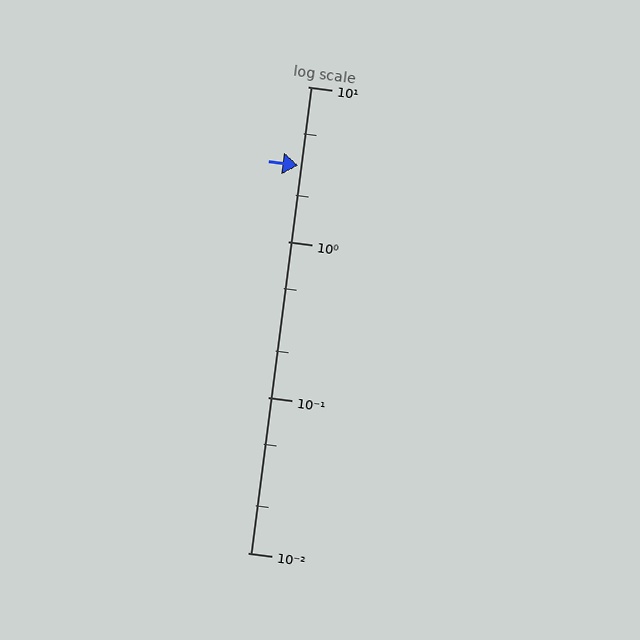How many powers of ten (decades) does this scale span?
The scale spans 3 decades, from 0.01 to 10.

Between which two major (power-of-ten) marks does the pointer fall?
The pointer is between 1 and 10.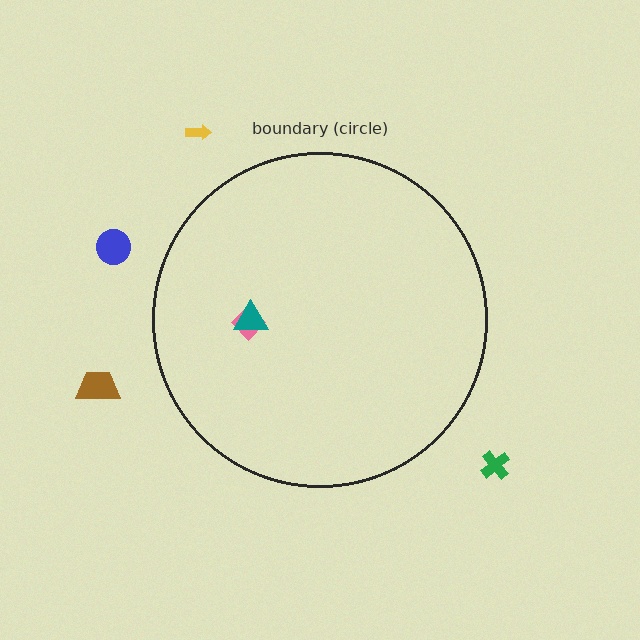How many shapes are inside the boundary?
2 inside, 4 outside.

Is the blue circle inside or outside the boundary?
Outside.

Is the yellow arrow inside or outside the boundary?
Outside.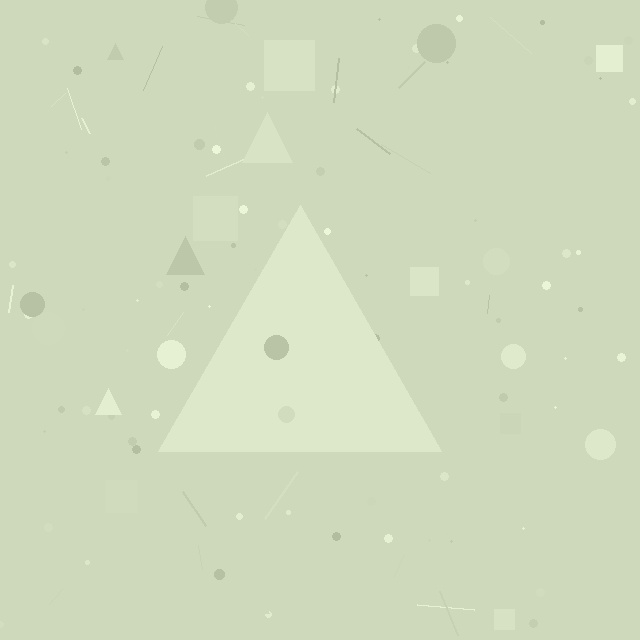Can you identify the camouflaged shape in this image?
The camouflaged shape is a triangle.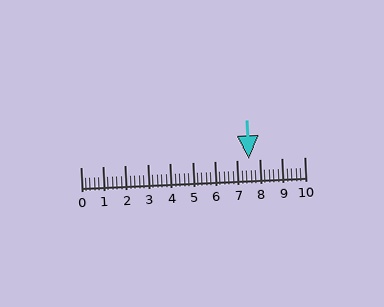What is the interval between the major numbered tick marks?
The major tick marks are spaced 1 units apart.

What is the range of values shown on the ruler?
The ruler shows values from 0 to 10.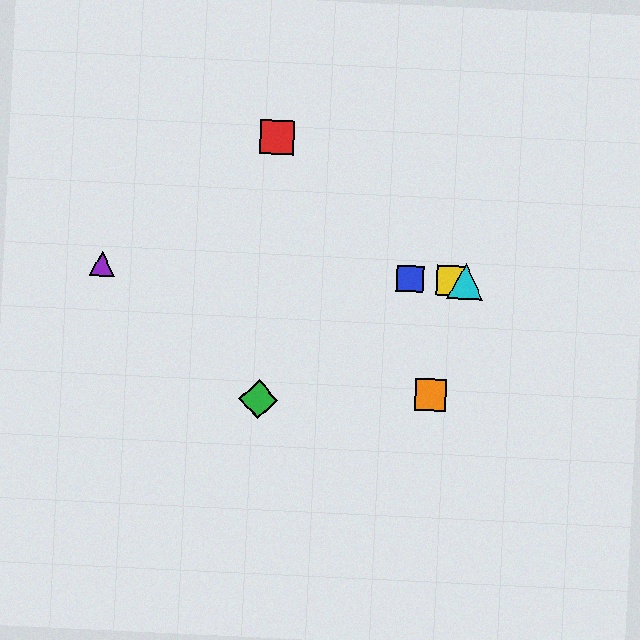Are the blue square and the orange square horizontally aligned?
No, the blue square is at y≈279 and the orange square is at y≈395.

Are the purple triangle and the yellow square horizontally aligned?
Yes, both are at y≈264.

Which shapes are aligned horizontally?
The blue square, the yellow square, the purple triangle, the cyan triangle are aligned horizontally.